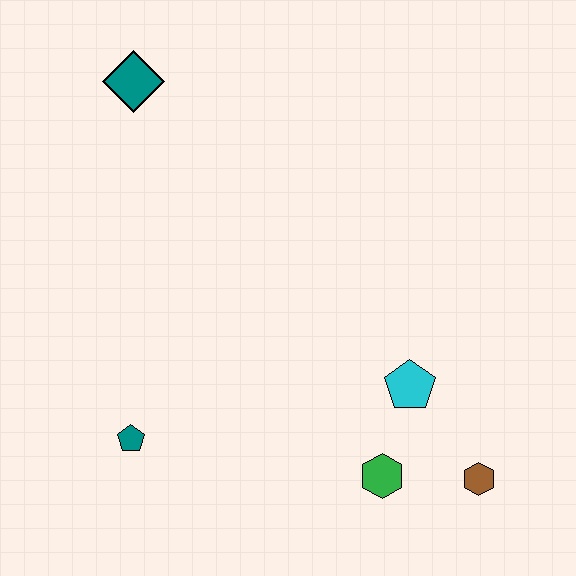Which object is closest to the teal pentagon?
The green hexagon is closest to the teal pentagon.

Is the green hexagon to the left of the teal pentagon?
No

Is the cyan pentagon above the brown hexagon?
Yes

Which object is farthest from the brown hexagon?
The teal diamond is farthest from the brown hexagon.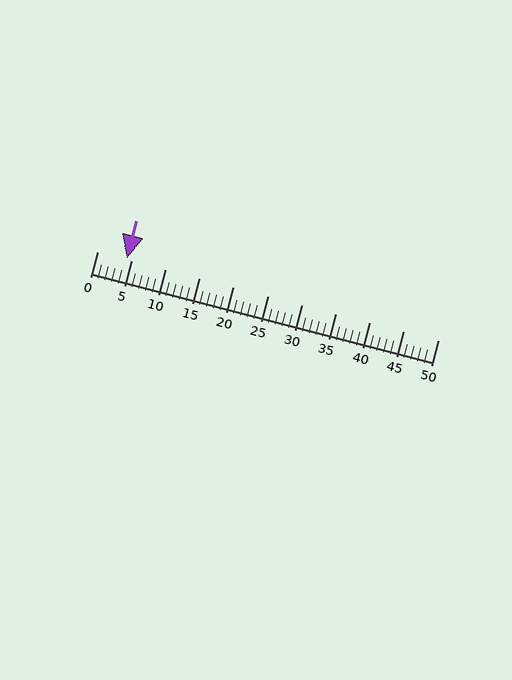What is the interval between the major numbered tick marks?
The major tick marks are spaced 5 units apart.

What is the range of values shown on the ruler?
The ruler shows values from 0 to 50.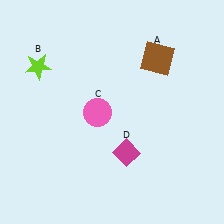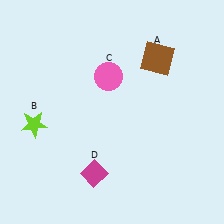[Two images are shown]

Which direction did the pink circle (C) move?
The pink circle (C) moved up.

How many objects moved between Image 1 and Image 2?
3 objects moved between the two images.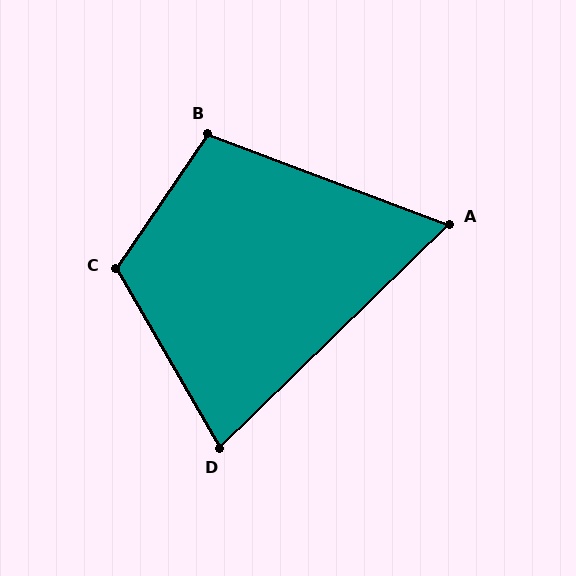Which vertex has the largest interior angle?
C, at approximately 115 degrees.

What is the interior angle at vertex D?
Approximately 76 degrees (acute).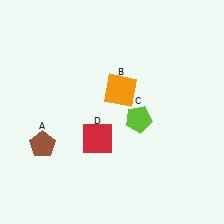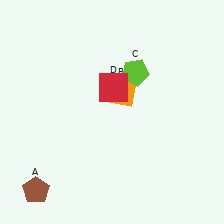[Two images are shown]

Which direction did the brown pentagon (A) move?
The brown pentagon (A) moved down.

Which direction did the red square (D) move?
The red square (D) moved up.